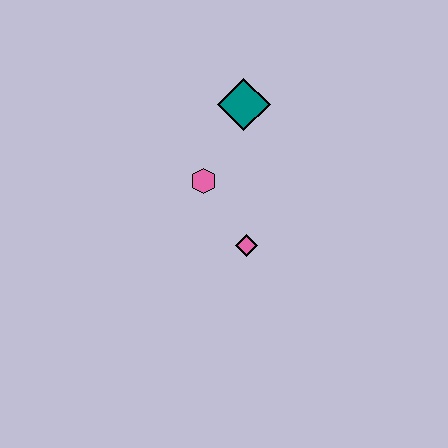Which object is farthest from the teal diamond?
The pink diamond is farthest from the teal diamond.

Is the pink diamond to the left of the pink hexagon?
No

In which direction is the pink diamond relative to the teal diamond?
The pink diamond is below the teal diamond.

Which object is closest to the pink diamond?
The pink hexagon is closest to the pink diamond.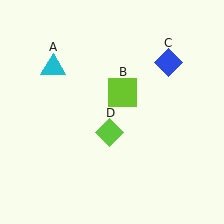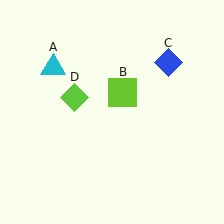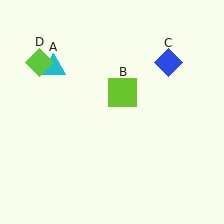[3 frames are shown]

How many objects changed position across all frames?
1 object changed position: lime diamond (object D).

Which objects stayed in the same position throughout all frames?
Cyan triangle (object A) and lime square (object B) and blue diamond (object C) remained stationary.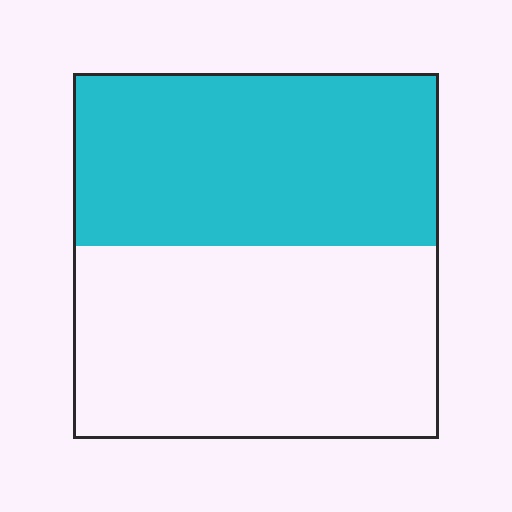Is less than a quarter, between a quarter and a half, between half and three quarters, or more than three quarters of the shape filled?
Between a quarter and a half.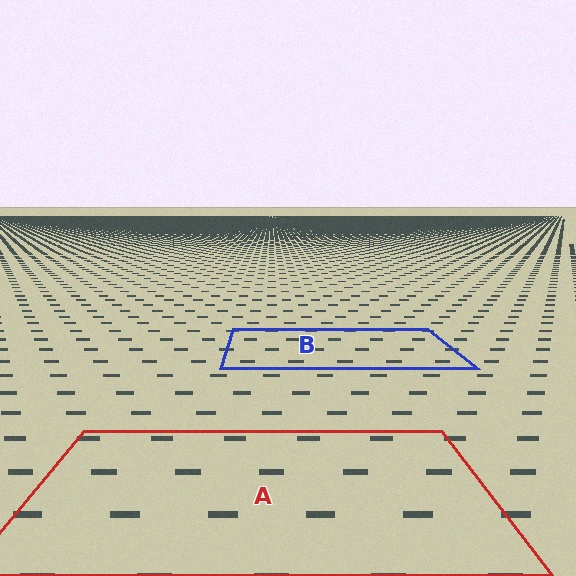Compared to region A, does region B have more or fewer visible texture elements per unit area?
Region B has more texture elements per unit area — they are packed more densely because it is farther away.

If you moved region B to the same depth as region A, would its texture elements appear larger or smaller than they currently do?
They would appear larger. At a closer depth, the same texture elements are projected at a bigger on-screen size.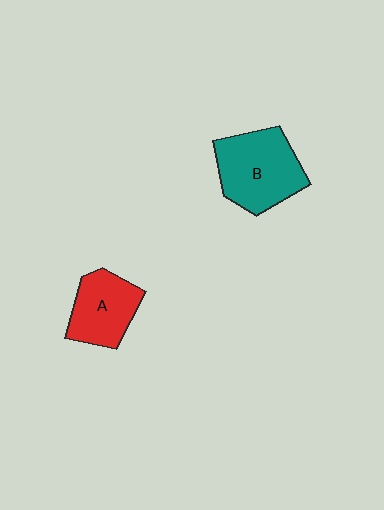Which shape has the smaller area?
Shape A (red).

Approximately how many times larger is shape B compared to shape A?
Approximately 1.4 times.